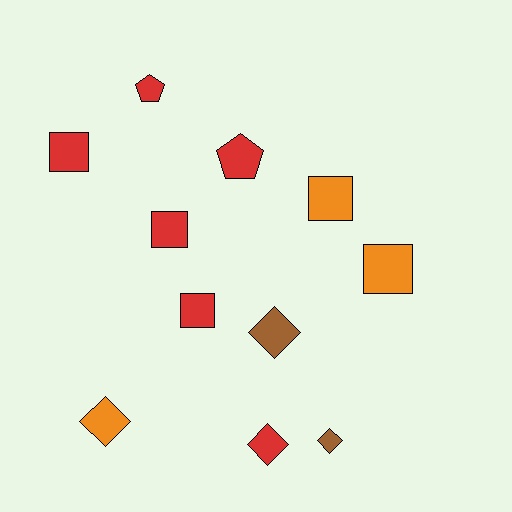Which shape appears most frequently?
Square, with 5 objects.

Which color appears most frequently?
Red, with 6 objects.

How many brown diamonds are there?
There are 2 brown diamonds.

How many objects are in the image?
There are 11 objects.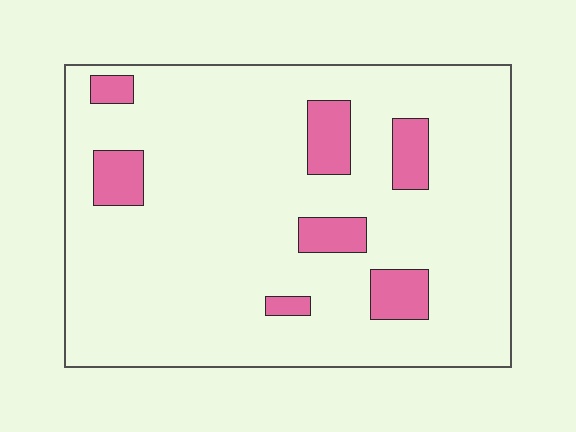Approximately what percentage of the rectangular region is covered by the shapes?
Approximately 10%.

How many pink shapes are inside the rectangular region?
7.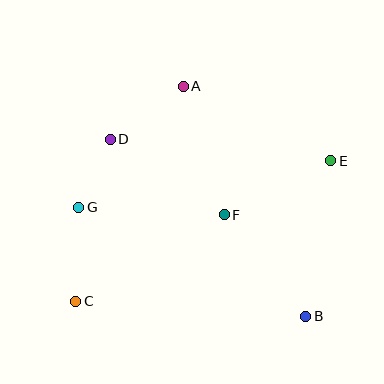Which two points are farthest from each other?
Points C and E are farthest from each other.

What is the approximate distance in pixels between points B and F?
The distance between B and F is approximately 130 pixels.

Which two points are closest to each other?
Points D and G are closest to each other.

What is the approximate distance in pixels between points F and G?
The distance between F and G is approximately 146 pixels.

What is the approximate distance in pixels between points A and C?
The distance between A and C is approximately 240 pixels.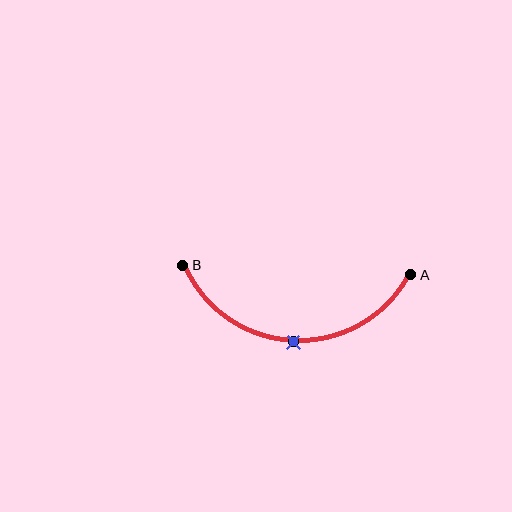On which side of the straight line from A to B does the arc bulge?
The arc bulges below the straight line connecting A and B.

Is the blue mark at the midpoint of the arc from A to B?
Yes. The blue mark lies on the arc at equal arc-length from both A and B — it is the arc midpoint.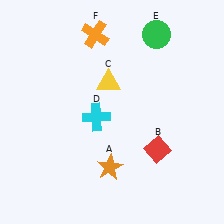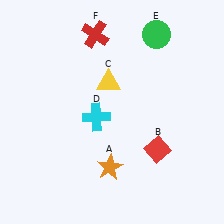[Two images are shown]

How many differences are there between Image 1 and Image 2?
There is 1 difference between the two images.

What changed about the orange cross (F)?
In Image 1, F is orange. In Image 2, it changed to red.